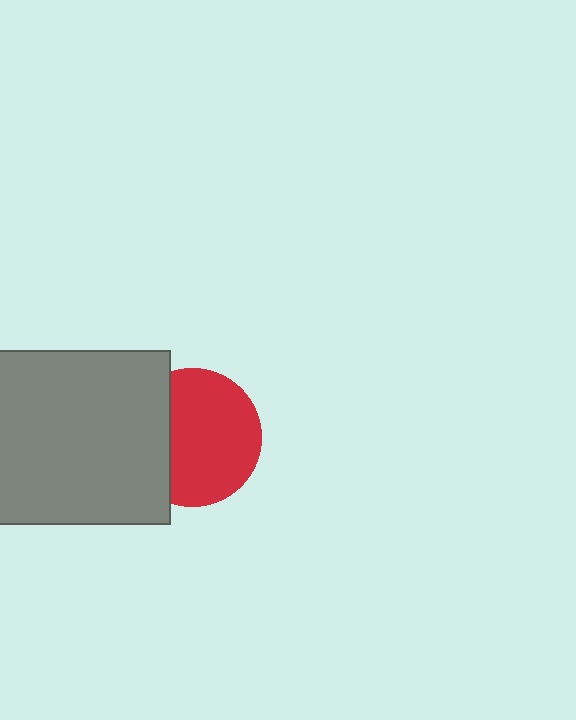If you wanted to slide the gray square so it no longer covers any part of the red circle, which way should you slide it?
Slide it left — that is the most direct way to separate the two shapes.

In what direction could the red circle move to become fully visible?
The red circle could move right. That would shift it out from behind the gray square entirely.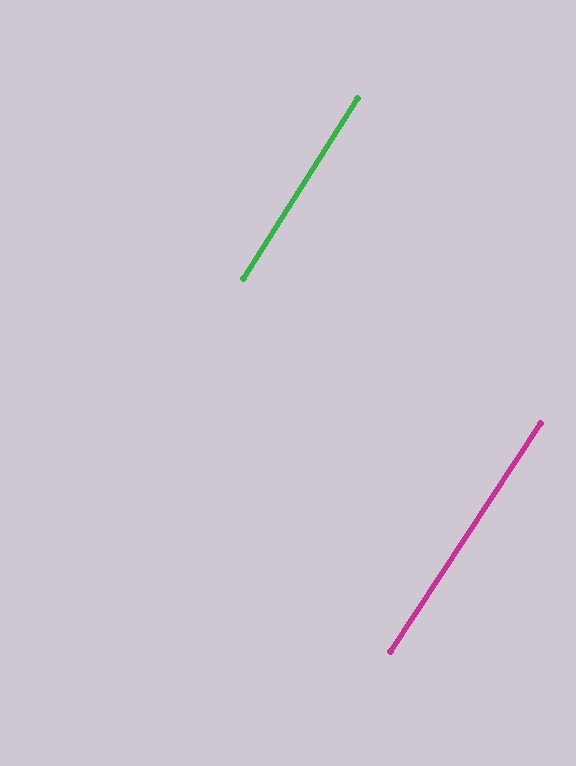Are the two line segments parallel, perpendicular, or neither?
Parallel — their directions differ by only 1.0°.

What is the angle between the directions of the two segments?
Approximately 1 degree.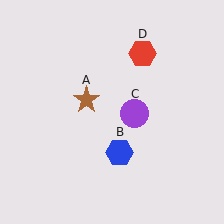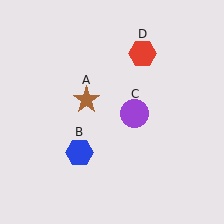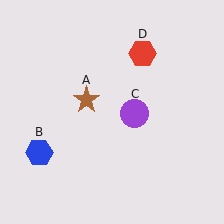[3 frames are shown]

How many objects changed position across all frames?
1 object changed position: blue hexagon (object B).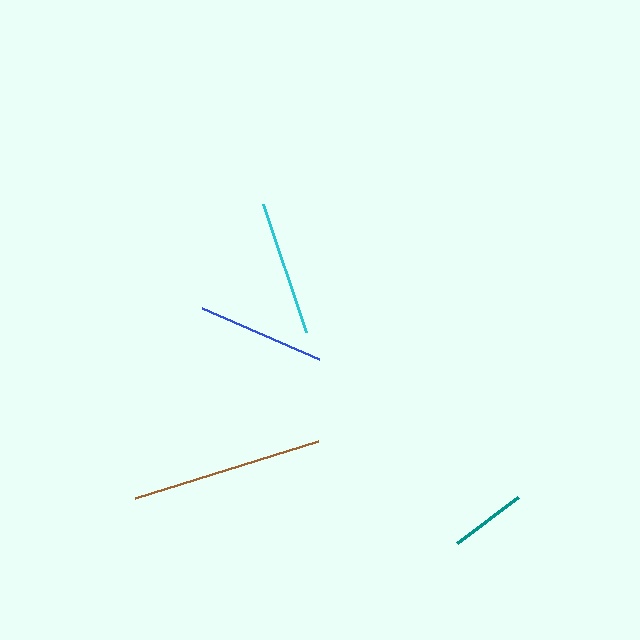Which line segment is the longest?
The brown line is the longest at approximately 191 pixels.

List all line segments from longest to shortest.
From longest to shortest: brown, cyan, blue, teal.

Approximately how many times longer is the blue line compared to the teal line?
The blue line is approximately 1.7 times the length of the teal line.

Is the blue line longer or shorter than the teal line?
The blue line is longer than the teal line.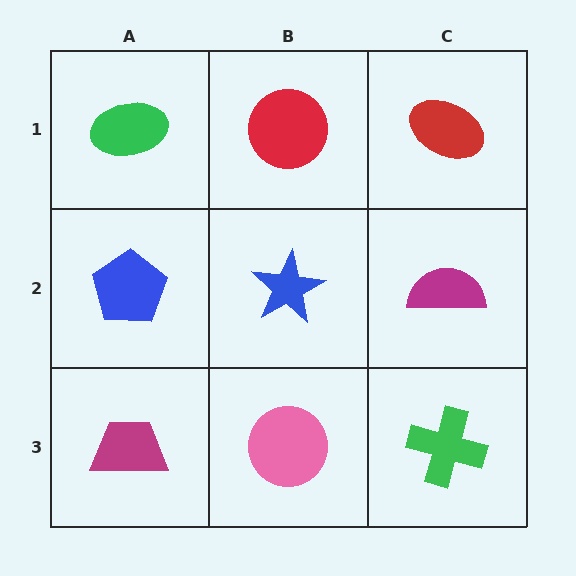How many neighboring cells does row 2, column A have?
3.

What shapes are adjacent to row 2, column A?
A green ellipse (row 1, column A), a magenta trapezoid (row 3, column A), a blue star (row 2, column B).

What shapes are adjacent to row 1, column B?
A blue star (row 2, column B), a green ellipse (row 1, column A), a red ellipse (row 1, column C).